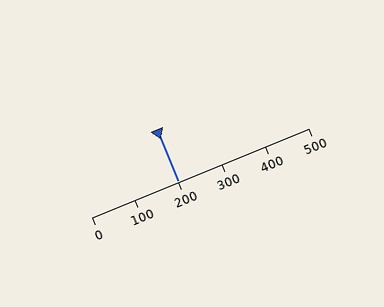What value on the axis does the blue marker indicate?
The marker indicates approximately 200.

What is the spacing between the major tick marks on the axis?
The major ticks are spaced 100 apart.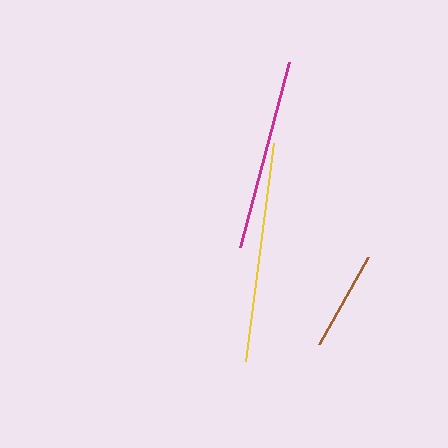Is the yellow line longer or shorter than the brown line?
The yellow line is longer than the brown line.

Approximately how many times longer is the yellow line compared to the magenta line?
The yellow line is approximately 1.1 times the length of the magenta line.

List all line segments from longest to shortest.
From longest to shortest: yellow, magenta, brown.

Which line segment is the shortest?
The brown line is the shortest at approximately 99 pixels.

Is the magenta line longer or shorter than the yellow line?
The yellow line is longer than the magenta line.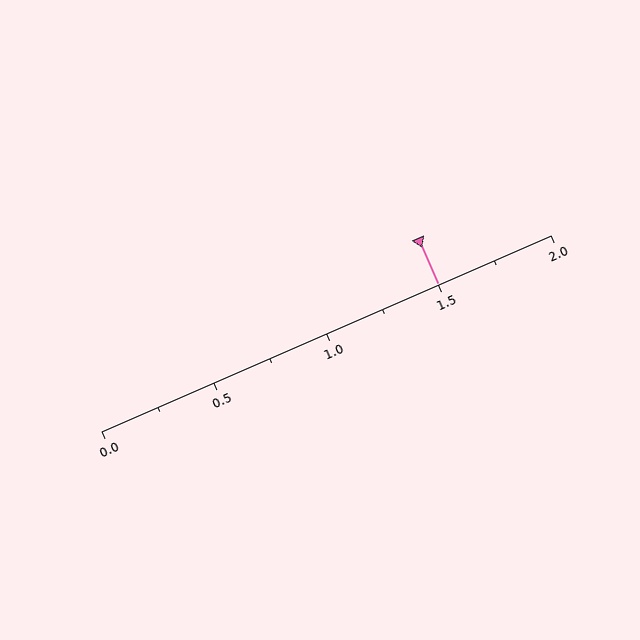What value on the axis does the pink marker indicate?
The marker indicates approximately 1.5.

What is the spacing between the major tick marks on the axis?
The major ticks are spaced 0.5 apart.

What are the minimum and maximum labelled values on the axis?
The axis runs from 0.0 to 2.0.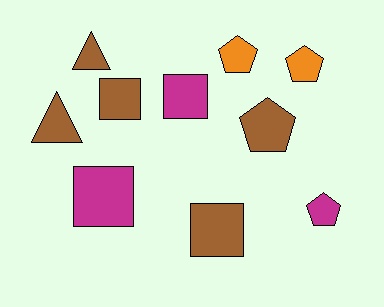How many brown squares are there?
There are 2 brown squares.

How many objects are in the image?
There are 10 objects.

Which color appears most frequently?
Brown, with 5 objects.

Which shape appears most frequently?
Pentagon, with 4 objects.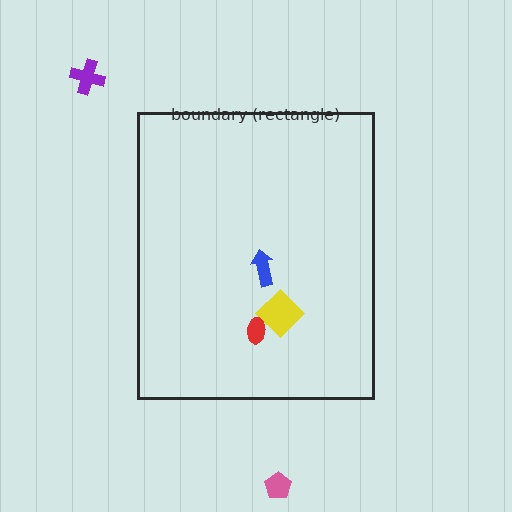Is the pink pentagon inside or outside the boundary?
Outside.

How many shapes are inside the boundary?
3 inside, 2 outside.